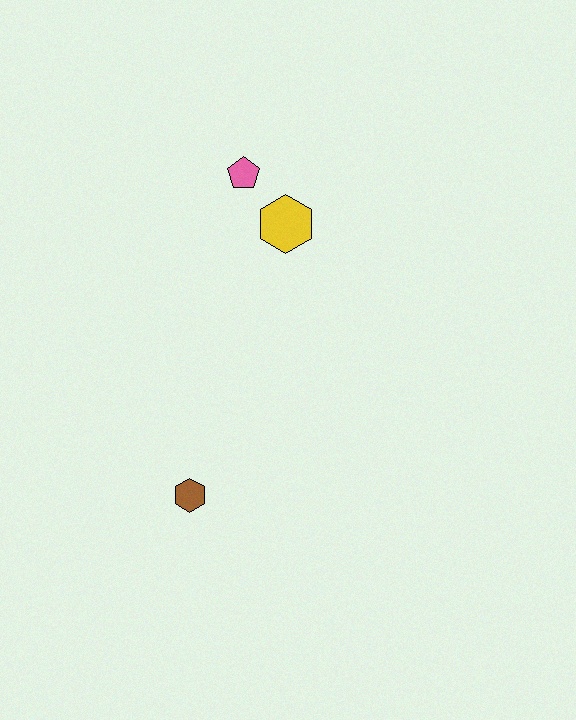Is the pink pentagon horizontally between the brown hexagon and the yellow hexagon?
Yes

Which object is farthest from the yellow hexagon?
The brown hexagon is farthest from the yellow hexagon.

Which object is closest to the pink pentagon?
The yellow hexagon is closest to the pink pentagon.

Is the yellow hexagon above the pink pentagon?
No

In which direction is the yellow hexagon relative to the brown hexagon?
The yellow hexagon is above the brown hexagon.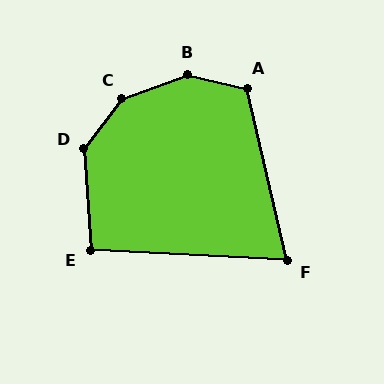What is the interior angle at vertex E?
Approximately 97 degrees (obtuse).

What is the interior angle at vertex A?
Approximately 116 degrees (obtuse).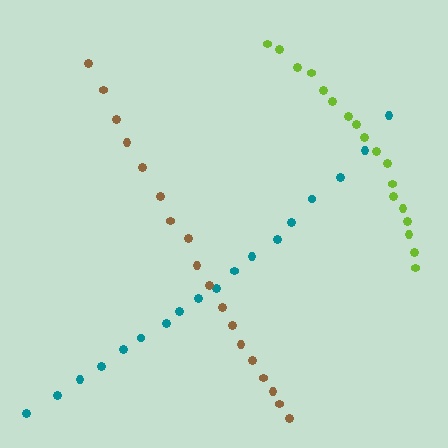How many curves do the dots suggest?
There are 3 distinct paths.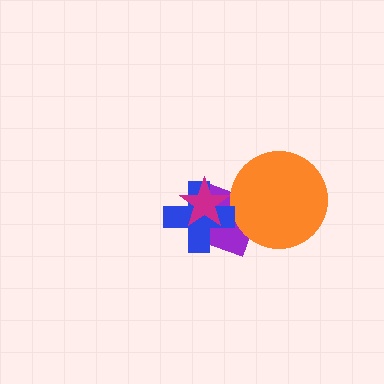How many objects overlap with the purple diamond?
3 objects overlap with the purple diamond.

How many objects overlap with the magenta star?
2 objects overlap with the magenta star.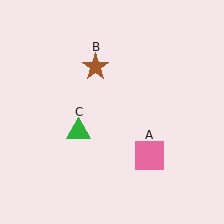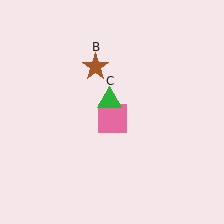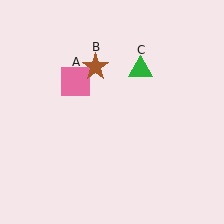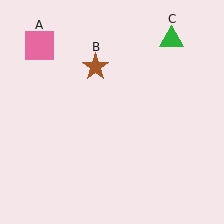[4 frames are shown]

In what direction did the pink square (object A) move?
The pink square (object A) moved up and to the left.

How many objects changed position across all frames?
2 objects changed position: pink square (object A), green triangle (object C).